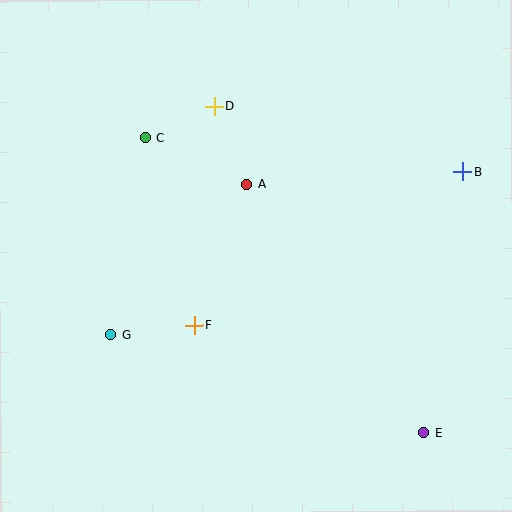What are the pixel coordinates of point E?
Point E is at (423, 433).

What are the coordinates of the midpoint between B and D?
The midpoint between B and D is at (338, 139).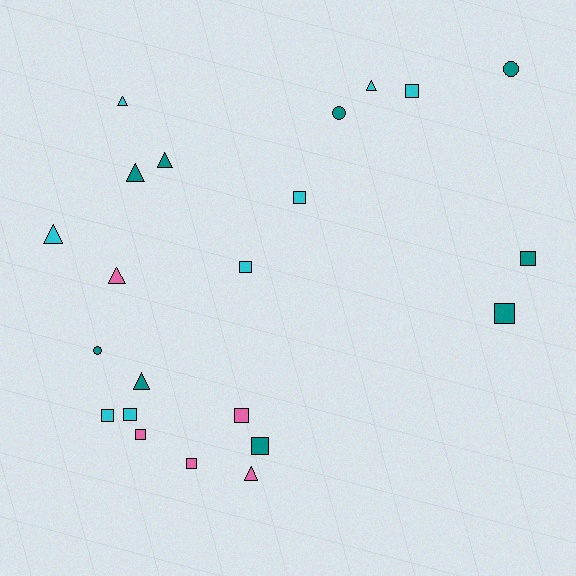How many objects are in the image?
There are 22 objects.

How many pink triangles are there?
There are 2 pink triangles.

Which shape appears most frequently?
Square, with 11 objects.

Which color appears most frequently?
Teal, with 9 objects.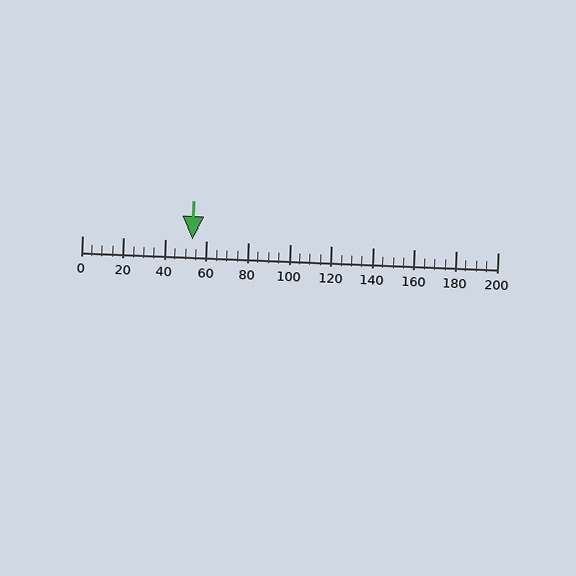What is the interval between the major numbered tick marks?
The major tick marks are spaced 20 units apart.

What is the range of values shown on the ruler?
The ruler shows values from 0 to 200.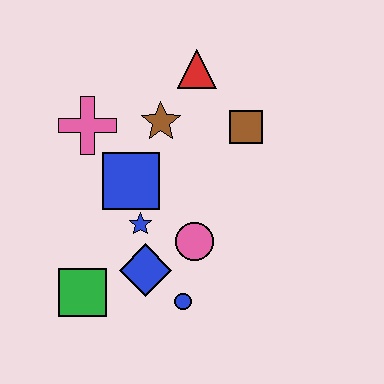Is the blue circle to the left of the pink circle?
Yes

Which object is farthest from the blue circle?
The red triangle is farthest from the blue circle.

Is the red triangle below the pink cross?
No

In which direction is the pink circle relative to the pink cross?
The pink circle is below the pink cross.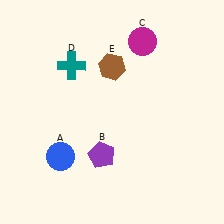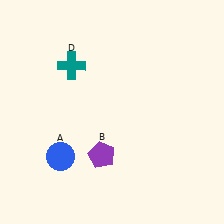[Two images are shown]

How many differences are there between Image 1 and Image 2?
There are 2 differences between the two images.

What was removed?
The magenta circle (C), the brown hexagon (E) were removed in Image 2.